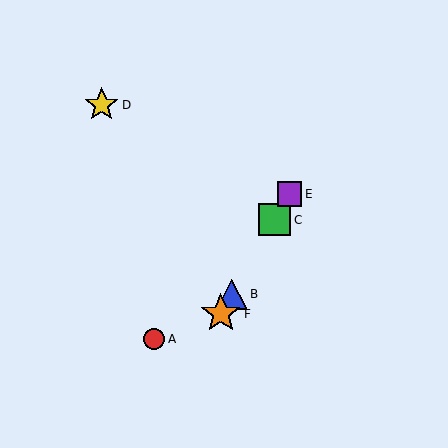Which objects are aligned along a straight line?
Objects B, C, E, F are aligned along a straight line.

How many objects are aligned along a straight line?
4 objects (B, C, E, F) are aligned along a straight line.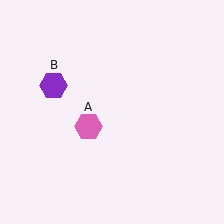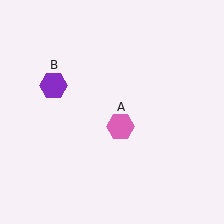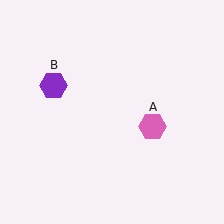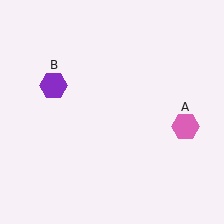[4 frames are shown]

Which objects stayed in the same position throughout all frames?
Purple hexagon (object B) remained stationary.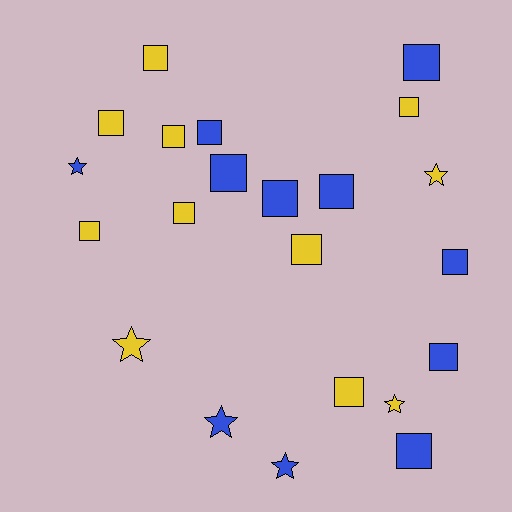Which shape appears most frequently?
Square, with 16 objects.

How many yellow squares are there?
There are 8 yellow squares.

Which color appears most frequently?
Blue, with 11 objects.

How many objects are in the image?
There are 22 objects.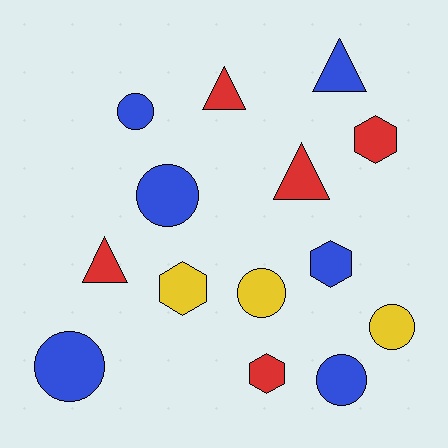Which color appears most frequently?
Blue, with 6 objects.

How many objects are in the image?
There are 14 objects.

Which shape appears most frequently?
Circle, with 6 objects.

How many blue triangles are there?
There is 1 blue triangle.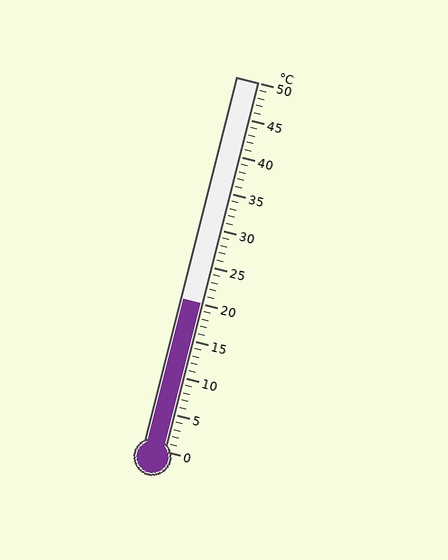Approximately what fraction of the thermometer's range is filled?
The thermometer is filled to approximately 40% of its range.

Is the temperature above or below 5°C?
The temperature is above 5°C.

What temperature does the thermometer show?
The thermometer shows approximately 20°C.